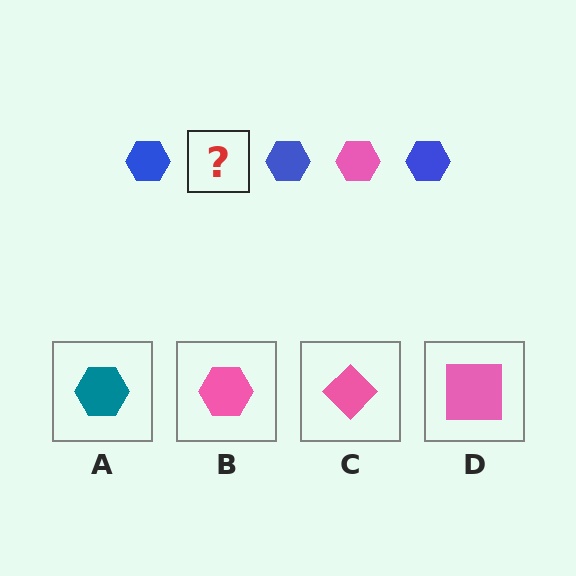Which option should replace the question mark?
Option B.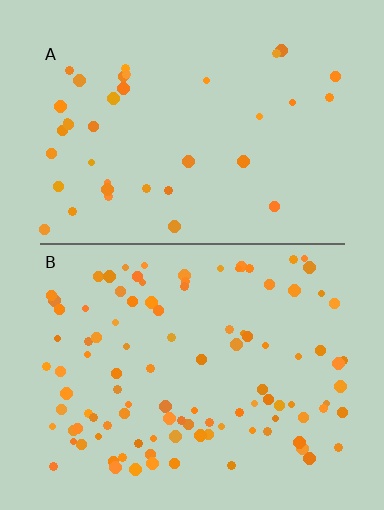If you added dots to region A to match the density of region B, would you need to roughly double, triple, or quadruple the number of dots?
Approximately triple.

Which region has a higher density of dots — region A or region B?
B (the bottom).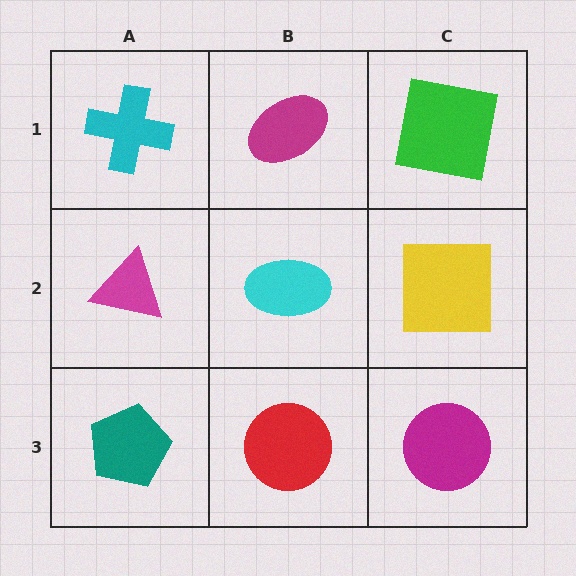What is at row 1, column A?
A cyan cross.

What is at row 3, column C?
A magenta circle.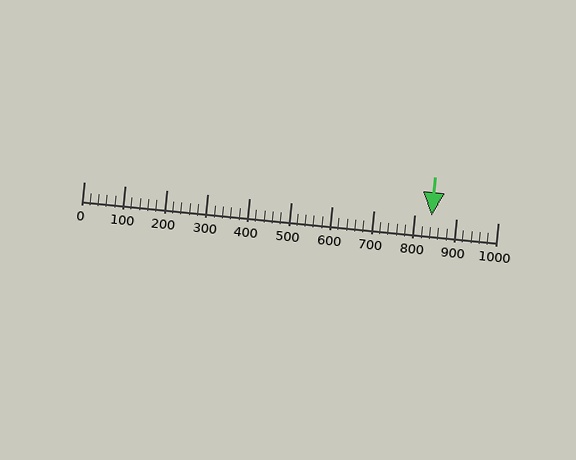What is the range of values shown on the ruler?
The ruler shows values from 0 to 1000.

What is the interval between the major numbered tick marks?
The major tick marks are spaced 100 units apart.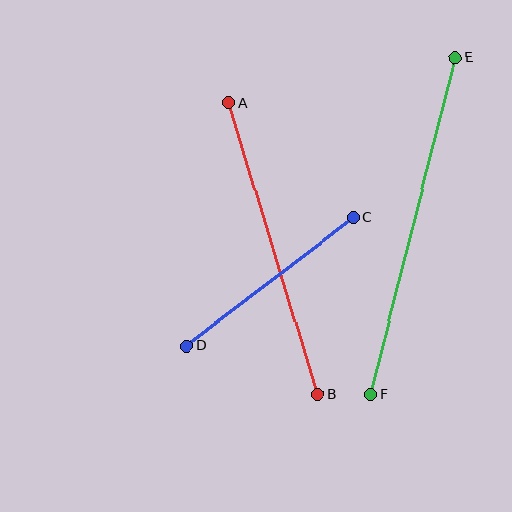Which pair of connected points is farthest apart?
Points E and F are farthest apart.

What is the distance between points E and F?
The distance is approximately 347 pixels.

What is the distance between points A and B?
The distance is approximately 305 pixels.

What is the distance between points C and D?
The distance is approximately 211 pixels.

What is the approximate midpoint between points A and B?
The midpoint is at approximately (273, 249) pixels.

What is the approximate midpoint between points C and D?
The midpoint is at approximately (270, 282) pixels.